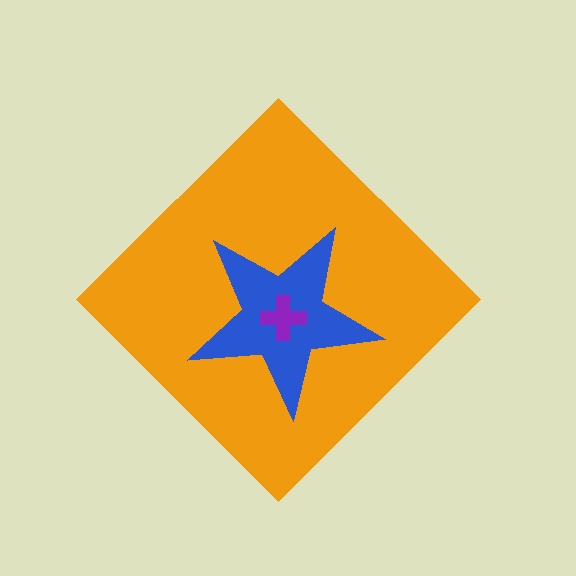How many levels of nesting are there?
3.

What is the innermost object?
The purple cross.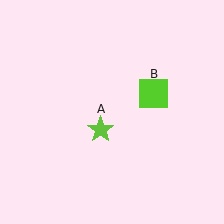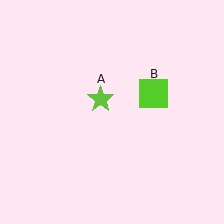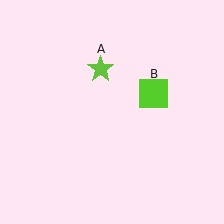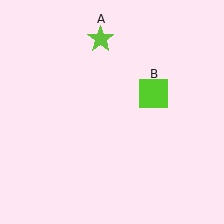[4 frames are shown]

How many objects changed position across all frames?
1 object changed position: lime star (object A).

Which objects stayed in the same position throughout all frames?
Lime square (object B) remained stationary.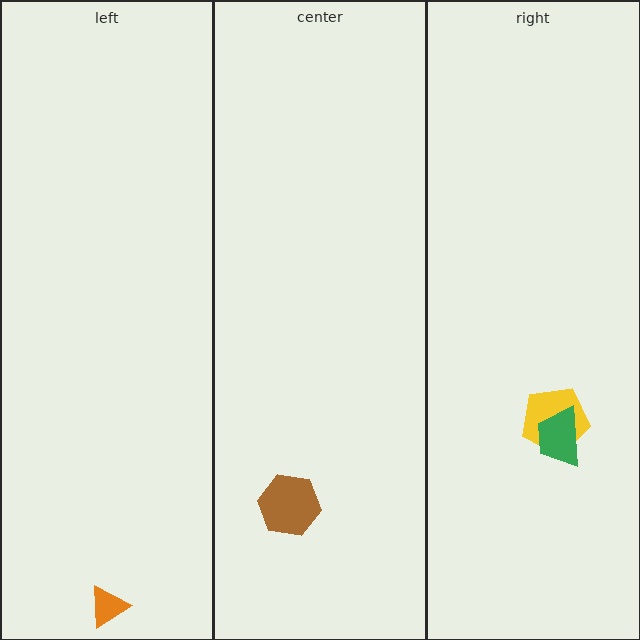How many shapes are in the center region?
1.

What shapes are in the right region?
The yellow pentagon, the green trapezoid.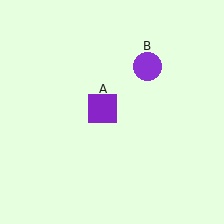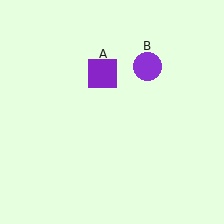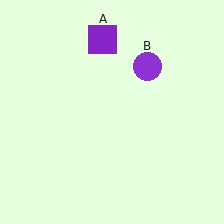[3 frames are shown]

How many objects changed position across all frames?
1 object changed position: purple square (object A).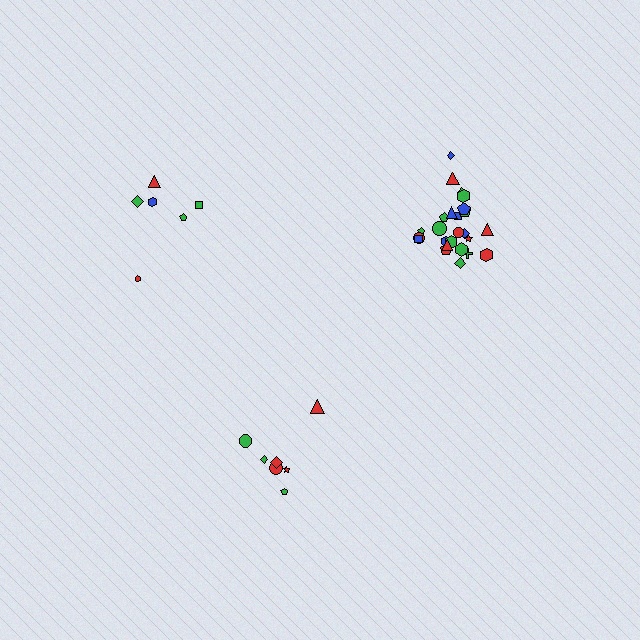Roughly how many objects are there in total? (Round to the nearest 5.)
Roughly 40 objects in total.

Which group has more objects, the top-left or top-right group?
The top-right group.